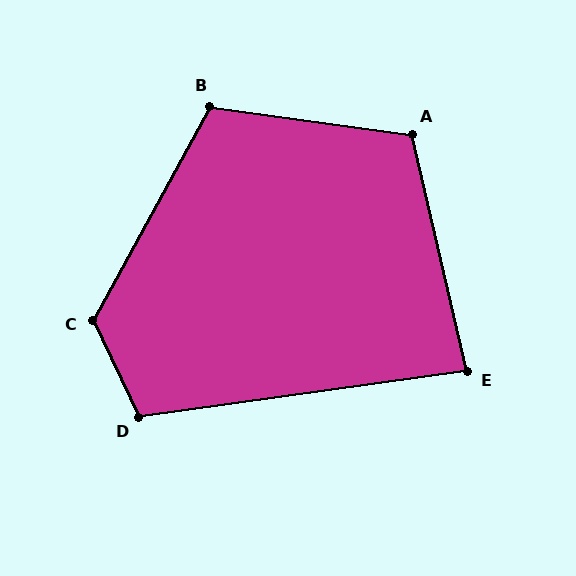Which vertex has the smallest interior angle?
E, at approximately 85 degrees.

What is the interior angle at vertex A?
Approximately 111 degrees (obtuse).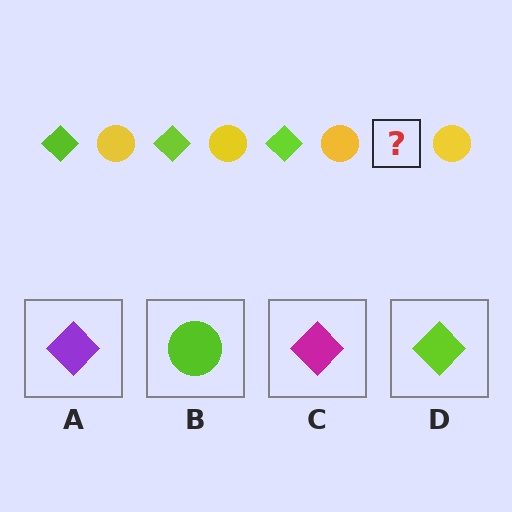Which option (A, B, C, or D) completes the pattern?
D.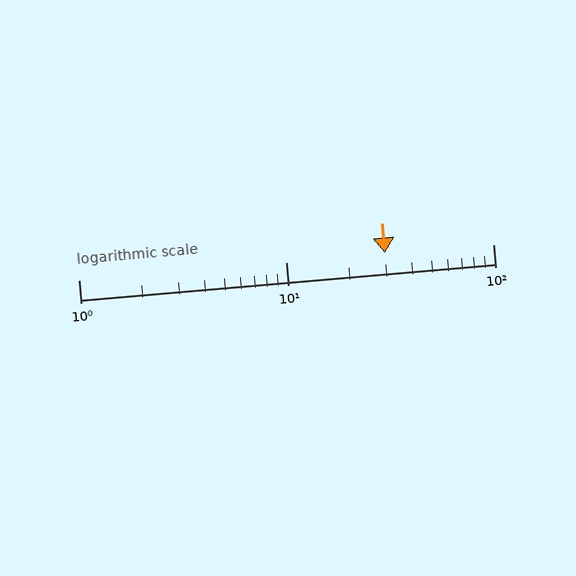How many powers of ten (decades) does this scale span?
The scale spans 2 decades, from 1 to 100.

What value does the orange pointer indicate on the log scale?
The pointer indicates approximately 30.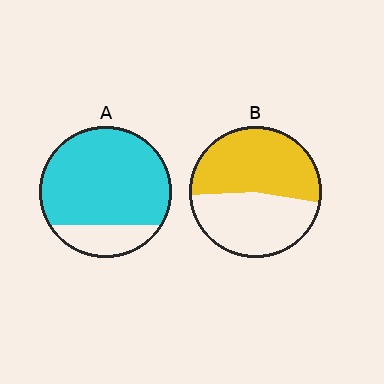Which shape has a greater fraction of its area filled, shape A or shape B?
Shape A.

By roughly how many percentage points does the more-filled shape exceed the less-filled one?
By roughly 25 percentage points (A over B).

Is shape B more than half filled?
Roughly half.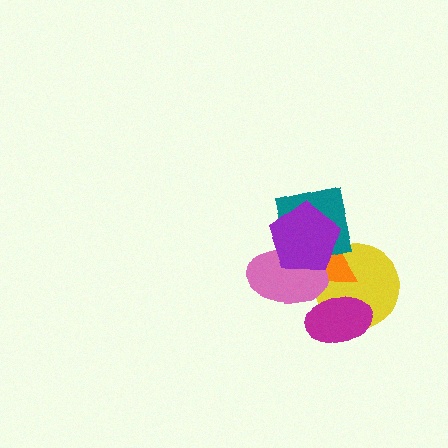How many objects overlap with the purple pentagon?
4 objects overlap with the purple pentagon.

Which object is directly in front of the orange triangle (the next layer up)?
The pink ellipse is directly in front of the orange triangle.